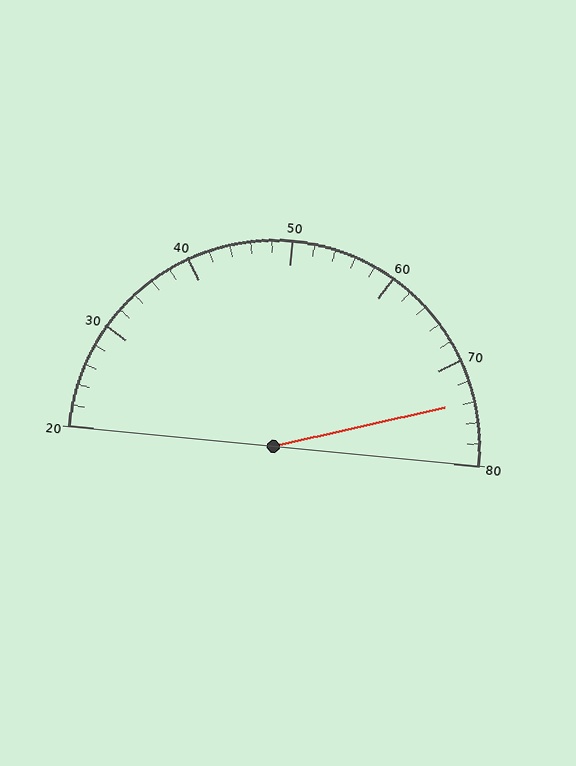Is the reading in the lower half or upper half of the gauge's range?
The reading is in the upper half of the range (20 to 80).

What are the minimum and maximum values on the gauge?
The gauge ranges from 20 to 80.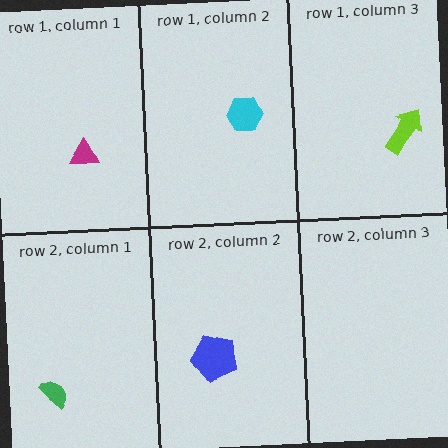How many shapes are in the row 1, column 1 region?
1.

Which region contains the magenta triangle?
The row 1, column 1 region.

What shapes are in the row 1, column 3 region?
The lime arrow.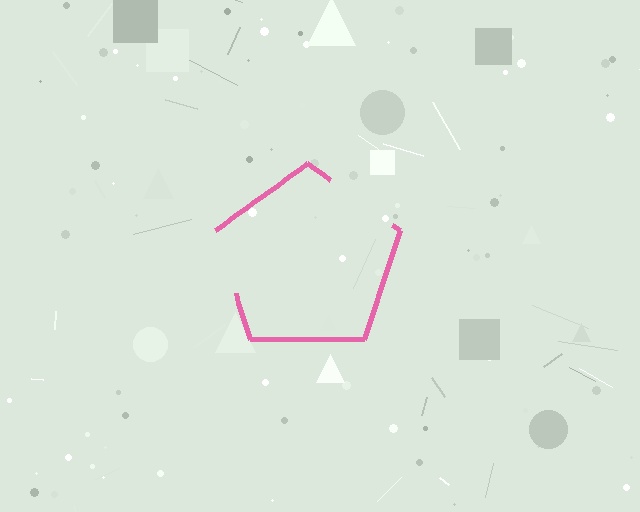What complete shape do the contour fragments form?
The contour fragments form a pentagon.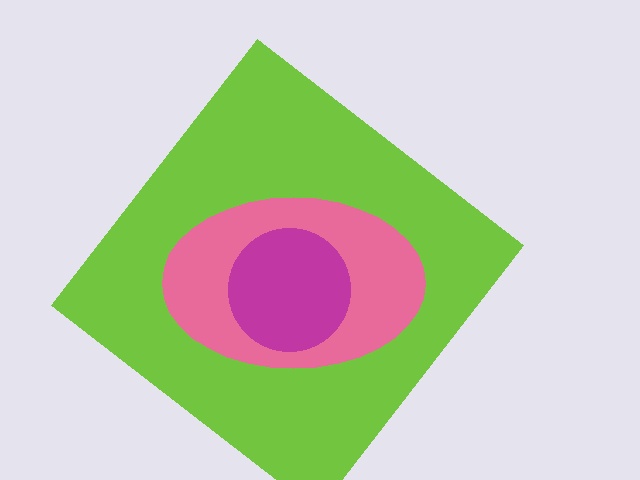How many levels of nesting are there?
3.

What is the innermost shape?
The magenta circle.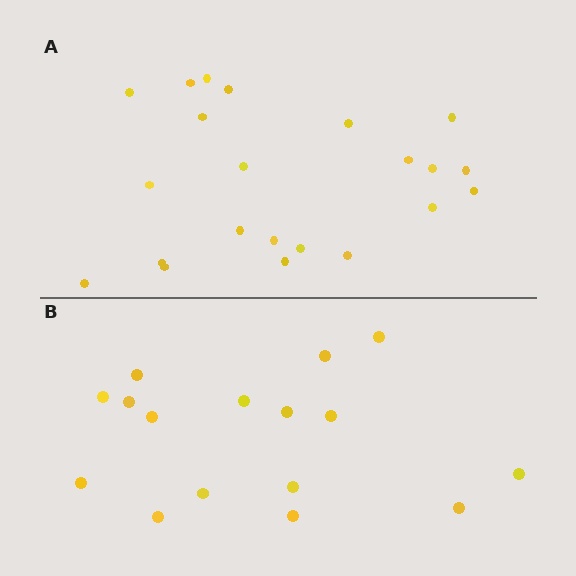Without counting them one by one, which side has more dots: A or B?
Region A (the top region) has more dots.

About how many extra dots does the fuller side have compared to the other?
Region A has about 6 more dots than region B.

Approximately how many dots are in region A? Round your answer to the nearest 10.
About 20 dots. (The exact count is 22, which rounds to 20.)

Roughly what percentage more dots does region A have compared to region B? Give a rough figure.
About 40% more.